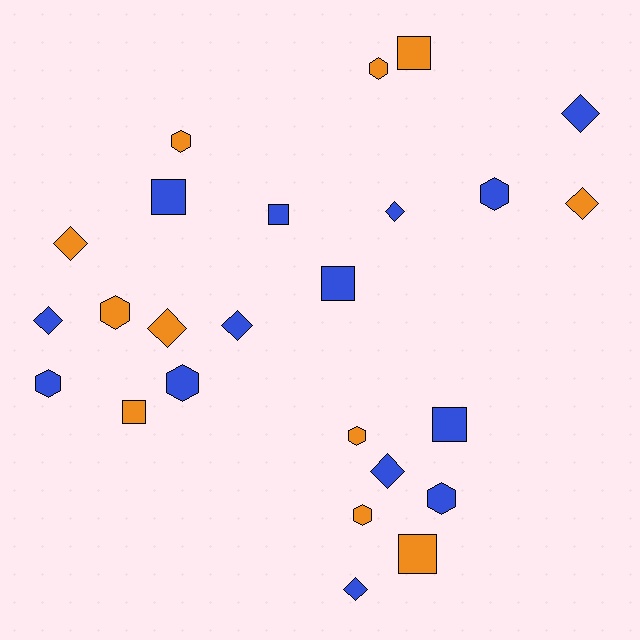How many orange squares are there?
There are 3 orange squares.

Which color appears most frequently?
Blue, with 14 objects.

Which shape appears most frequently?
Hexagon, with 9 objects.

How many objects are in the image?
There are 25 objects.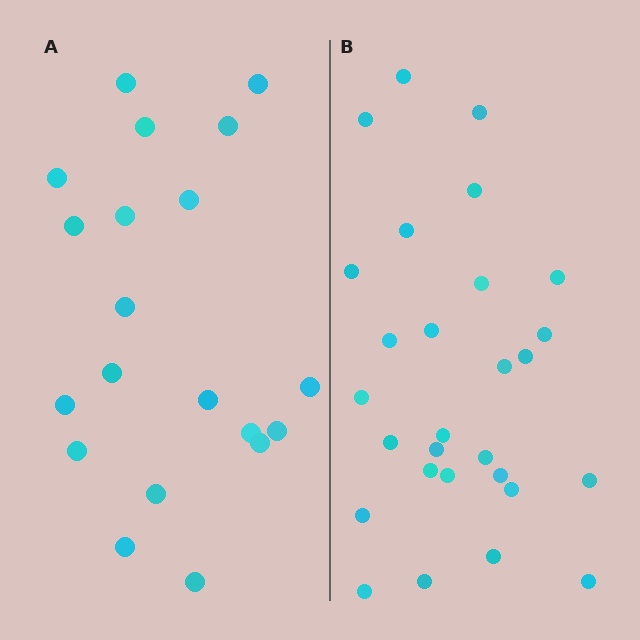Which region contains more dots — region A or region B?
Region B (the right region) has more dots.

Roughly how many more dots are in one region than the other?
Region B has roughly 8 or so more dots than region A.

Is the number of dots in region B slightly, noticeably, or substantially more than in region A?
Region B has noticeably more, but not dramatically so. The ratio is roughly 1.4 to 1.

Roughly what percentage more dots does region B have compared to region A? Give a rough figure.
About 40% more.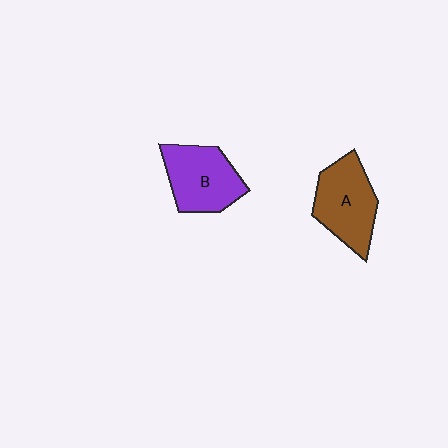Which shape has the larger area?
Shape A (brown).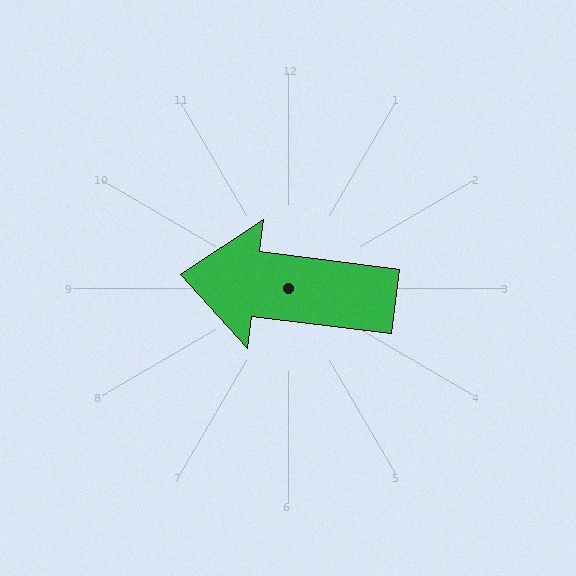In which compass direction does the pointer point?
West.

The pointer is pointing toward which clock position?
Roughly 9 o'clock.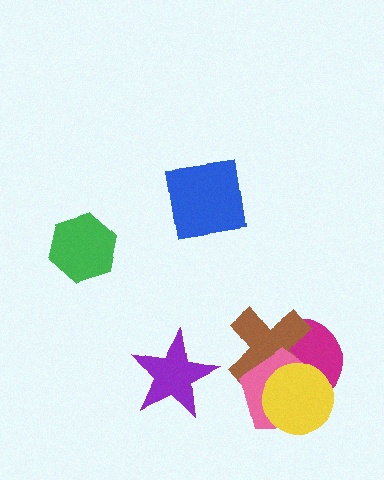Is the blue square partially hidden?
No, no other shape covers it.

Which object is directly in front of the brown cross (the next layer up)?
The pink pentagon is directly in front of the brown cross.